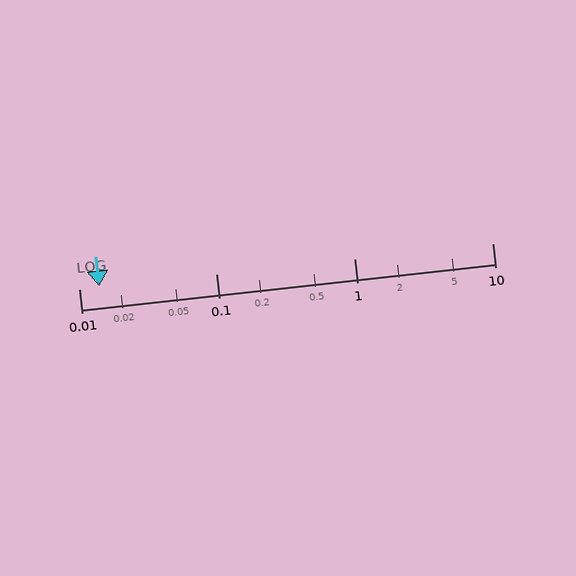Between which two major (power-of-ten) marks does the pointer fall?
The pointer is between 0.01 and 0.1.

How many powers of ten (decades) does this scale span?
The scale spans 3 decades, from 0.01 to 10.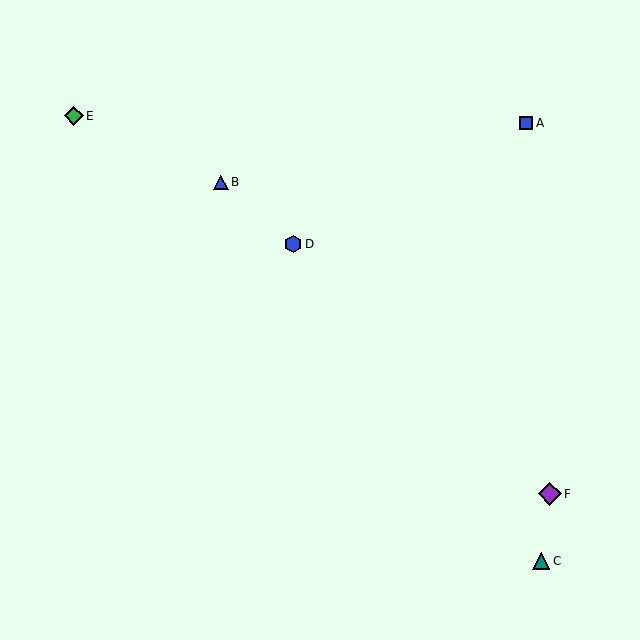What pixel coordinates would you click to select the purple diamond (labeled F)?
Click at (550, 494) to select the purple diamond F.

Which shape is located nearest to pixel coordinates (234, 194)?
The blue triangle (labeled B) at (221, 183) is nearest to that location.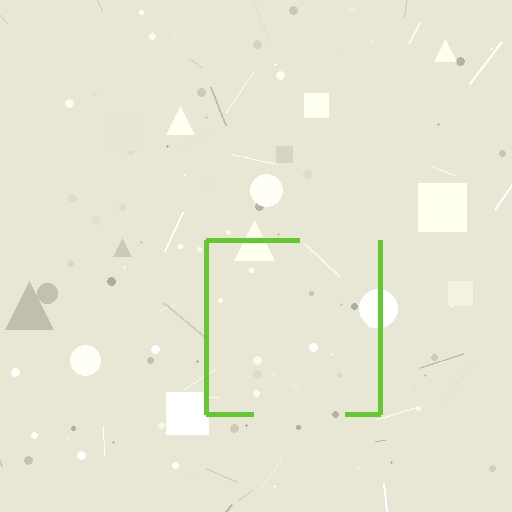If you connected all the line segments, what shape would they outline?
They would outline a square.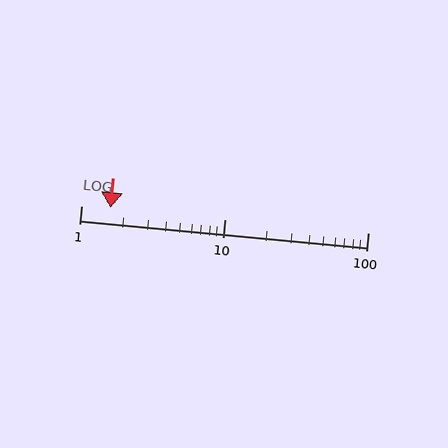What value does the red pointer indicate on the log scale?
The pointer indicates approximately 1.6.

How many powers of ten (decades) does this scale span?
The scale spans 2 decades, from 1 to 100.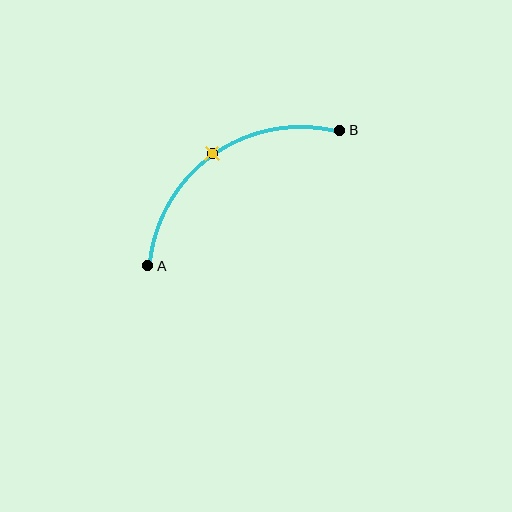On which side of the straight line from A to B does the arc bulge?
The arc bulges above and to the left of the straight line connecting A and B.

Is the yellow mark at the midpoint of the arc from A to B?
Yes. The yellow mark lies on the arc at equal arc-length from both A and B — it is the arc midpoint.